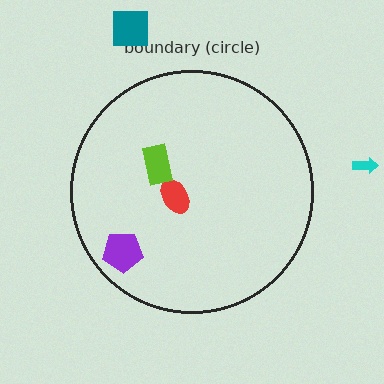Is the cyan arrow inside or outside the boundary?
Outside.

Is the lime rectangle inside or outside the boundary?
Inside.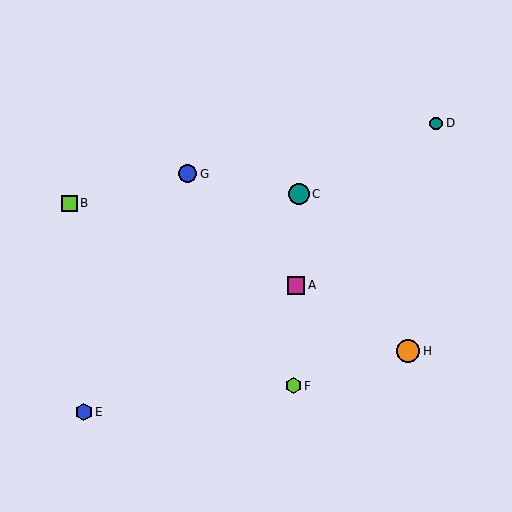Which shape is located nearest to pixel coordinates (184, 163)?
The blue circle (labeled G) at (188, 174) is nearest to that location.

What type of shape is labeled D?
Shape D is a teal circle.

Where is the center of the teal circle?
The center of the teal circle is at (299, 194).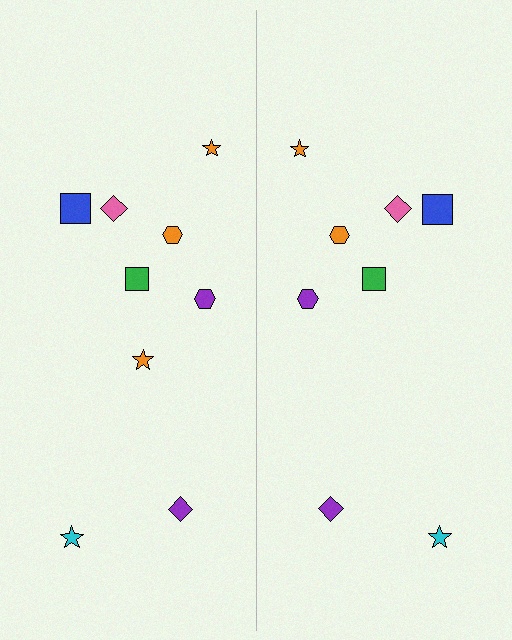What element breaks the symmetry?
A orange star is missing from the right side.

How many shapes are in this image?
There are 17 shapes in this image.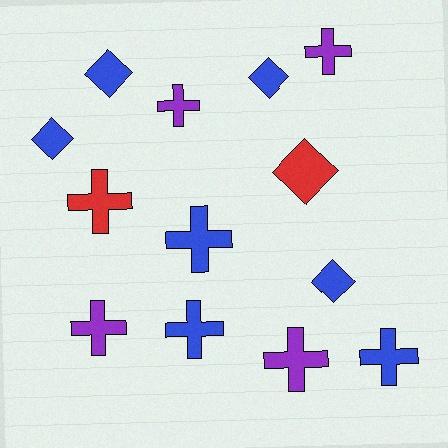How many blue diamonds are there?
There are 4 blue diamonds.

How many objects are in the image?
There are 13 objects.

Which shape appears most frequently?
Cross, with 8 objects.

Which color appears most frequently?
Blue, with 7 objects.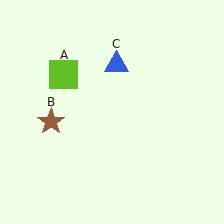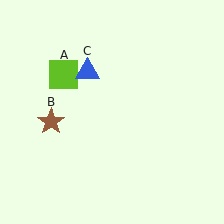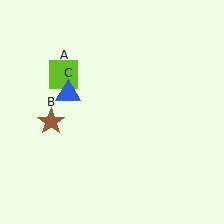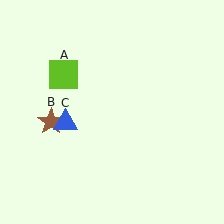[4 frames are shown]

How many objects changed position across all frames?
1 object changed position: blue triangle (object C).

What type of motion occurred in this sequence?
The blue triangle (object C) rotated counterclockwise around the center of the scene.